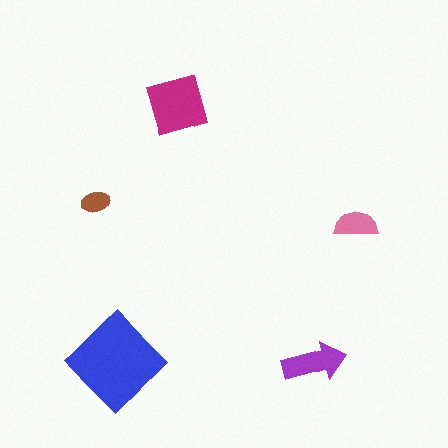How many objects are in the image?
There are 5 objects in the image.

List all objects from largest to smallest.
The blue diamond, the magenta square, the purple arrow, the pink semicircle, the brown ellipse.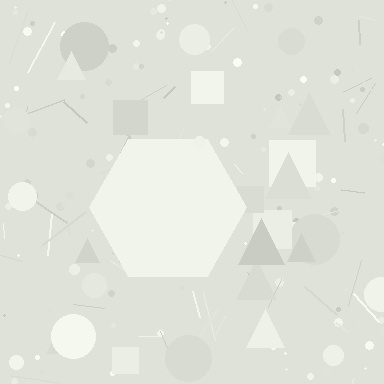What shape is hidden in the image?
A hexagon is hidden in the image.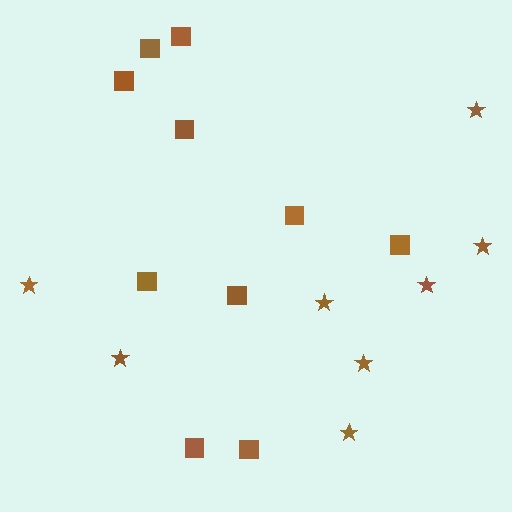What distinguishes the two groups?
There are 2 groups: one group of stars (8) and one group of squares (10).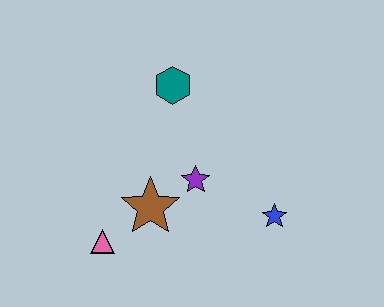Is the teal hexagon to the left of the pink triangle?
No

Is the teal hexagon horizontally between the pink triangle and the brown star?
No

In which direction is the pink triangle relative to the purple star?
The pink triangle is to the left of the purple star.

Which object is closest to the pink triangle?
The brown star is closest to the pink triangle.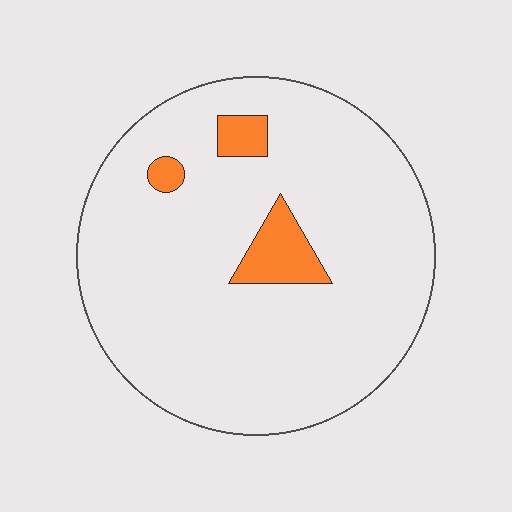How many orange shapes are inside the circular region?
3.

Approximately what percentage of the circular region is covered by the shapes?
Approximately 10%.